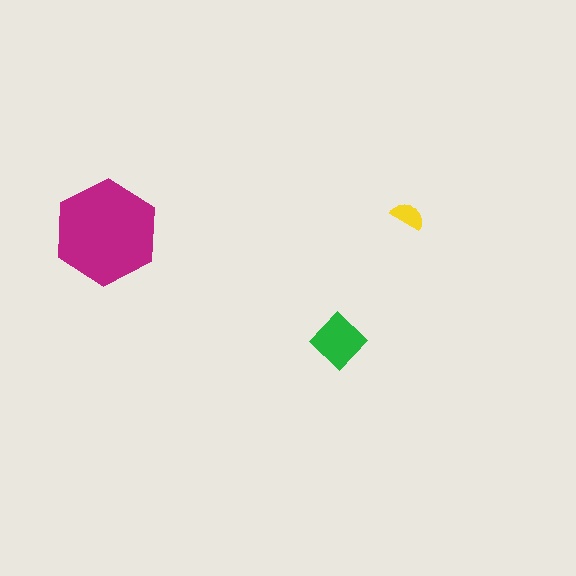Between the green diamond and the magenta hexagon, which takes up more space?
The magenta hexagon.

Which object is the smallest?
The yellow semicircle.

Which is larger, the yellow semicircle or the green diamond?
The green diamond.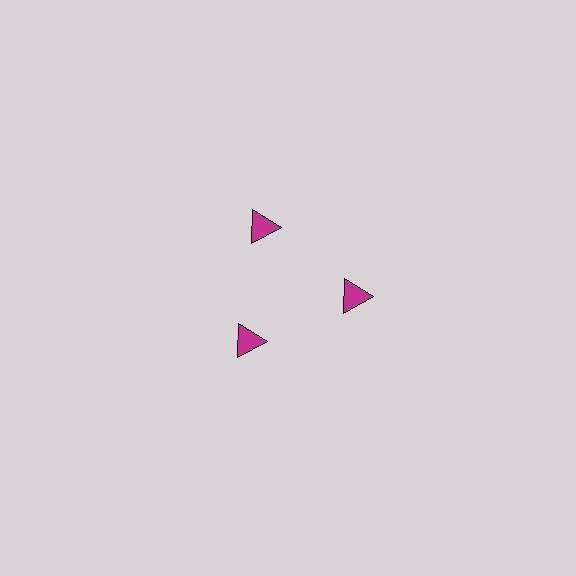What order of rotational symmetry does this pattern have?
This pattern has 3-fold rotational symmetry.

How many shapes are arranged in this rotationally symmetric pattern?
There are 3 shapes, arranged in 3 groups of 1.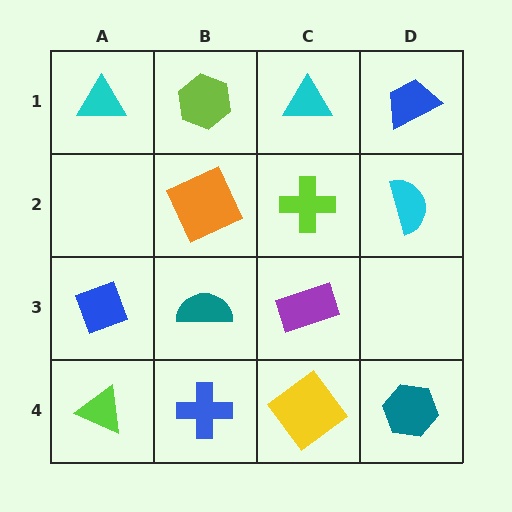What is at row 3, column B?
A teal semicircle.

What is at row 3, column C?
A purple rectangle.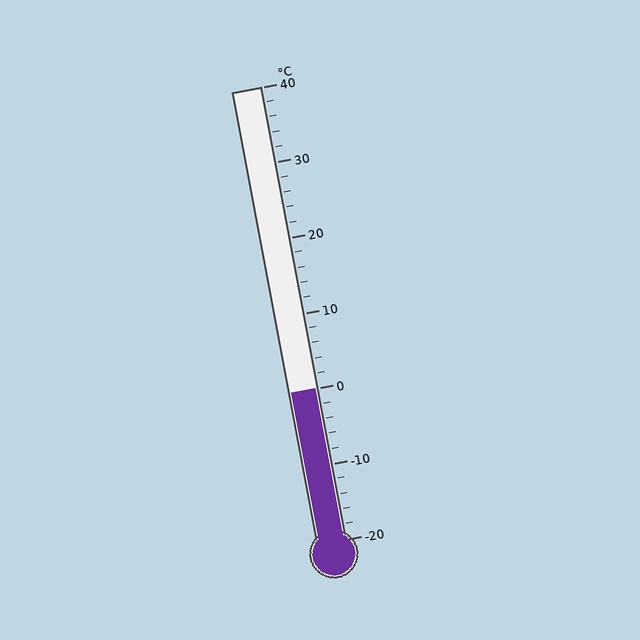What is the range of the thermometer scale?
The thermometer scale ranges from -20°C to 40°C.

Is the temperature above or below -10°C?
The temperature is above -10°C.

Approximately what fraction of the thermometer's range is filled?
The thermometer is filled to approximately 35% of its range.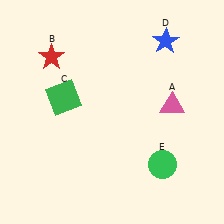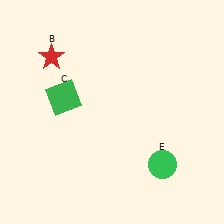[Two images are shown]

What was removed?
The pink triangle (A), the blue star (D) were removed in Image 2.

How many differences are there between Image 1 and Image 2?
There are 2 differences between the two images.